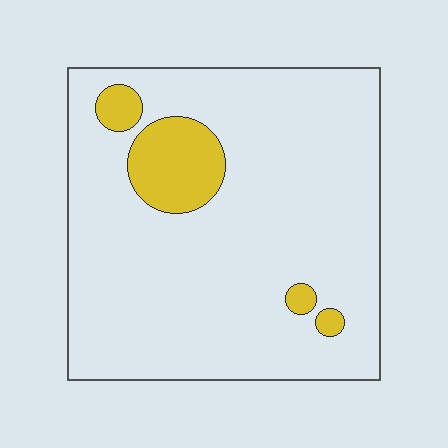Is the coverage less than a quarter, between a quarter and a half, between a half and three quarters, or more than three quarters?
Less than a quarter.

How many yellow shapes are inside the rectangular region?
4.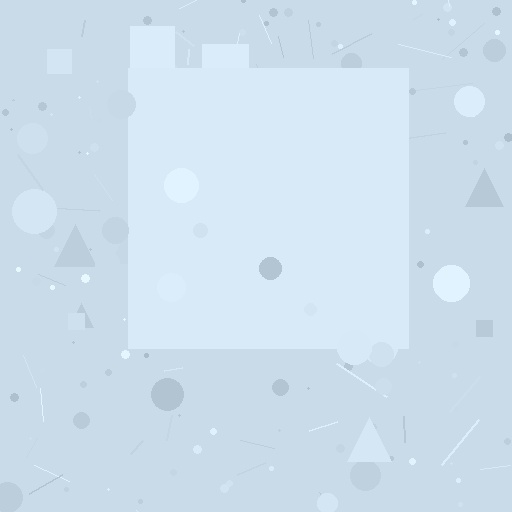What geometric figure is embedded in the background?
A square is embedded in the background.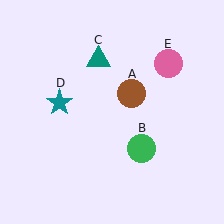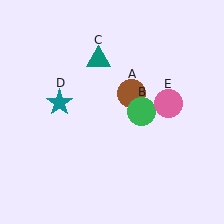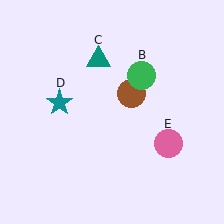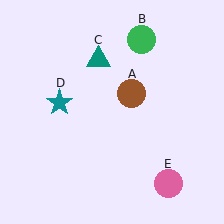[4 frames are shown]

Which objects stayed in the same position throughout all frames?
Brown circle (object A) and teal triangle (object C) and teal star (object D) remained stationary.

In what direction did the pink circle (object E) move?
The pink circle (object E) moved down.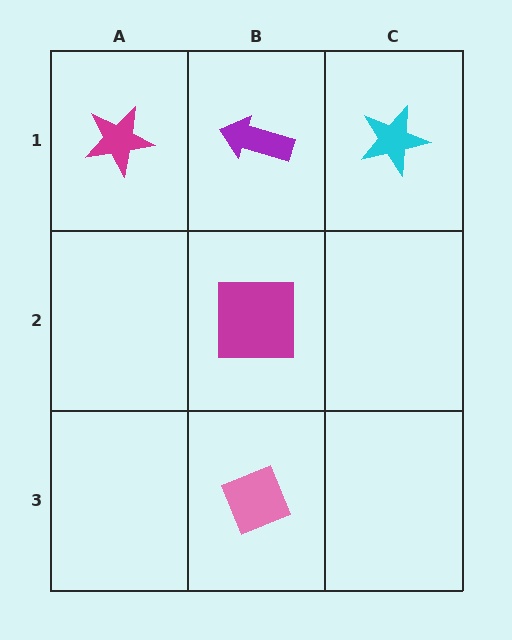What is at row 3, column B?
A pink diamond.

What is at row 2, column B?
A magenta square.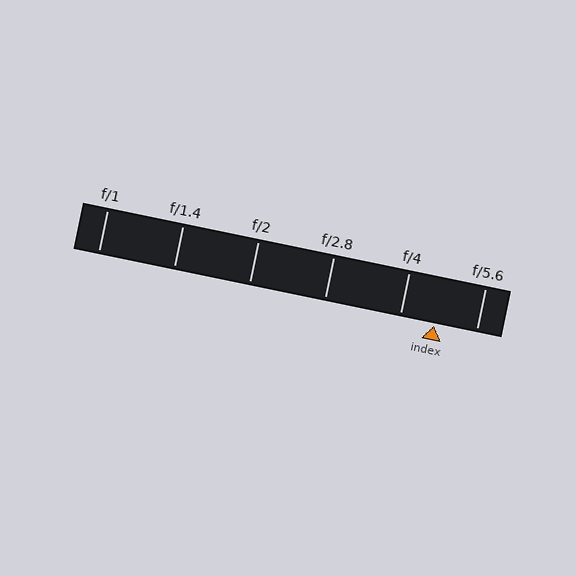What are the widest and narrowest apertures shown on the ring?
The widest aperture shown is f/1 and the narrowest is f/5.6.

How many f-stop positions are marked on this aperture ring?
There are 6 f-stop positions marked.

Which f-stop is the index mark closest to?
The index mark is closest to f/4.